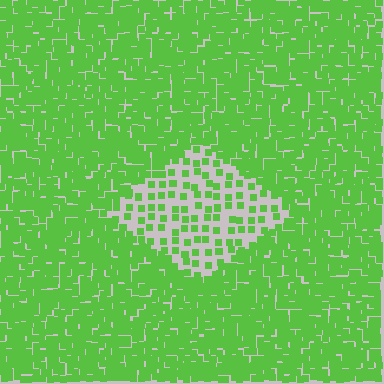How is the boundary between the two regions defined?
The boundary is defined by a change in element density (approximately 2.9x ratio). All elements are the same color, size, and shape.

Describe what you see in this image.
The image contains small lime elements arranged at two different densities. A diamond-shaped region is visible where the elements are less densely packed than the surrounding area.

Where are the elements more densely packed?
The elements are more densely packed outside the diamond boundary.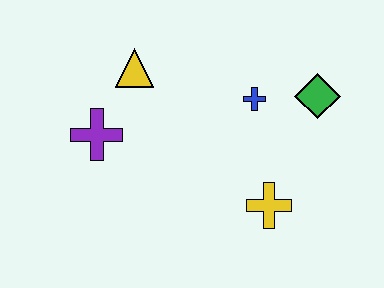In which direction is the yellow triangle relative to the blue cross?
The yellow triangle is to the left of the blue cross.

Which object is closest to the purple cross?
The yellow triangle is closest to the purple cross.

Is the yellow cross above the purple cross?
No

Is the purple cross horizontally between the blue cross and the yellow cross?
No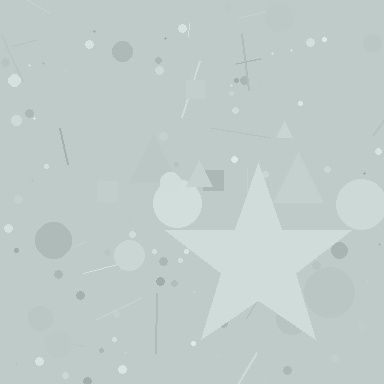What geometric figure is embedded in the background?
A star is embedded in the background.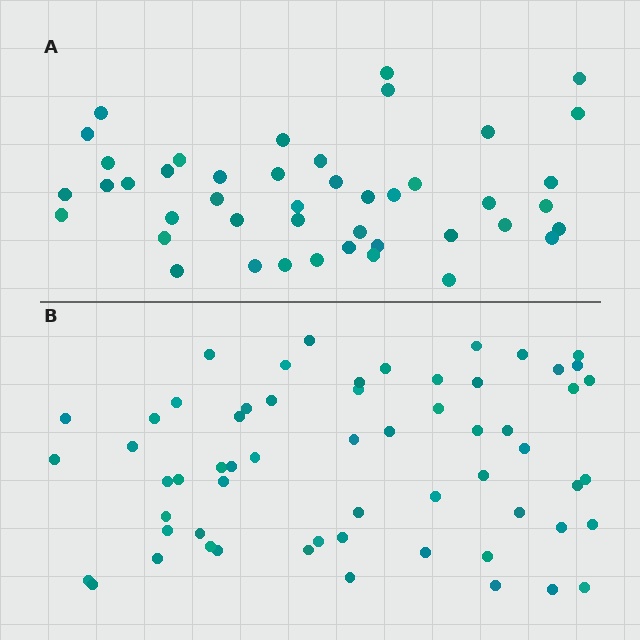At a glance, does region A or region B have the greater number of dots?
Region B (the bottom region) has more dots.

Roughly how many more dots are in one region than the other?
Region B has approximately 15 more dots than region A.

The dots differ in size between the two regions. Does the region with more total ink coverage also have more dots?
No. Region A has more total ink coverage because its dots are larger, but region B actually contains more individual dots. Total area can be misleading — the number of items is what matters here.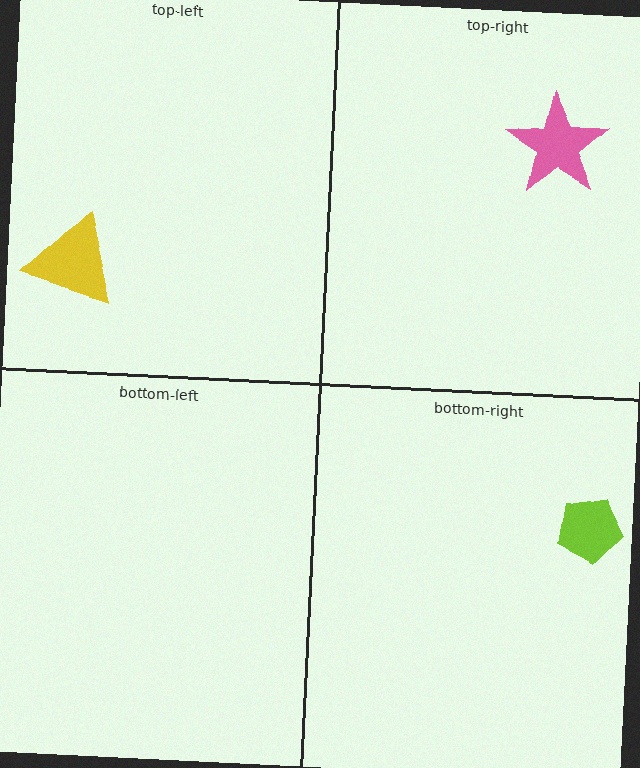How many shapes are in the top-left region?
1.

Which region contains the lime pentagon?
The bottom-right region.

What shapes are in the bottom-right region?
The lime pentagon.